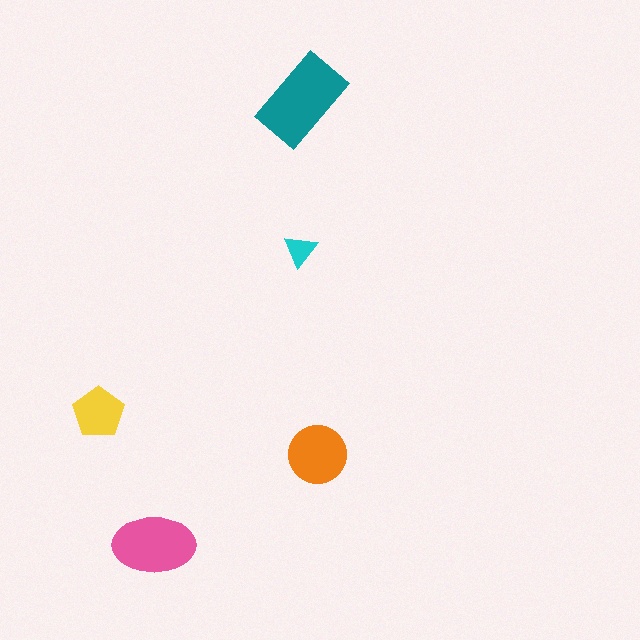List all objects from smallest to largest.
The cyan triangle, the yellow pentagon, the orange circle, the pink ellipse, the teal rectangle.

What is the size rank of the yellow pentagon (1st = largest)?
4th.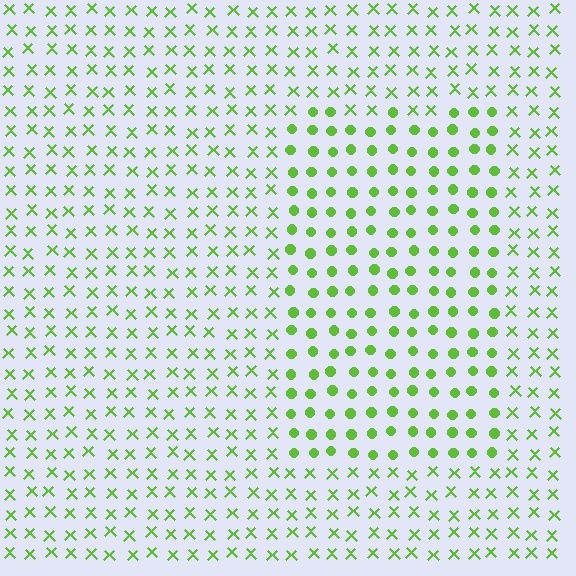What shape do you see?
I see a rectangle.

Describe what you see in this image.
The image is filled with small lime elements arranged in a uniform grid. A rectangle-shaped region contains circles, while the surrounding area contains X marks. The boundary is defined purely by the change in element shape.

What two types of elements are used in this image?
The image uses circles inside the rectangle region and X marks outside it.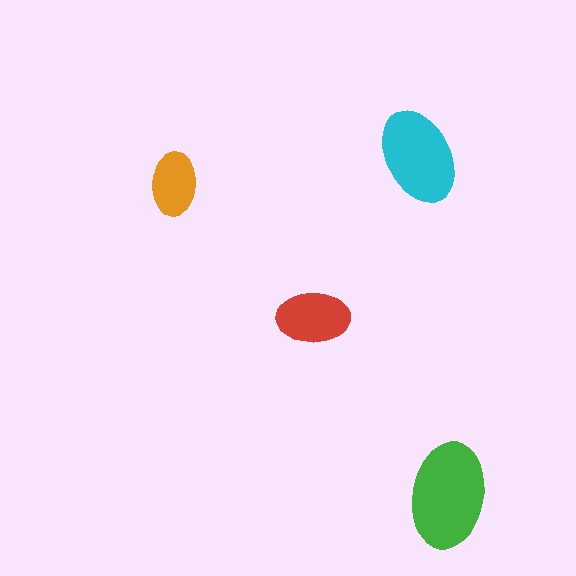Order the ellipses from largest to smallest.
the green one, the cyan one, the red one, the orange one.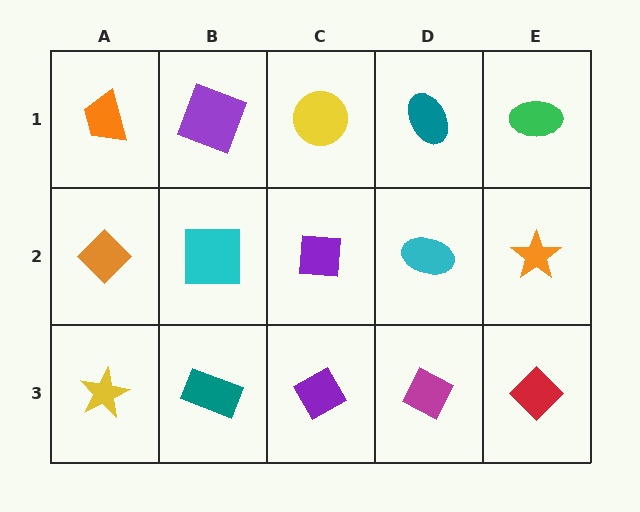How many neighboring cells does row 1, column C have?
3.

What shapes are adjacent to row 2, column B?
A purple square (row 1, column B), a teal rectangle (row 3, column B), an orange diamond (row 2, column A), a purple square (row 2, column C).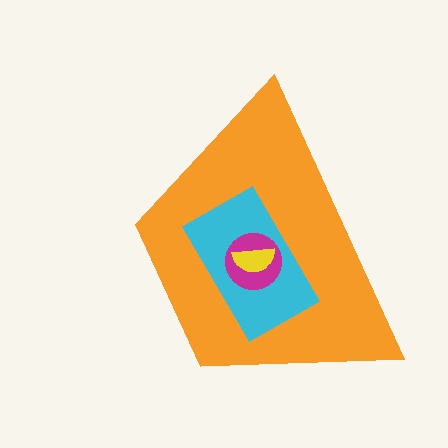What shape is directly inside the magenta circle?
The yellow semicircle.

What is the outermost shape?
The orange trapezoid.